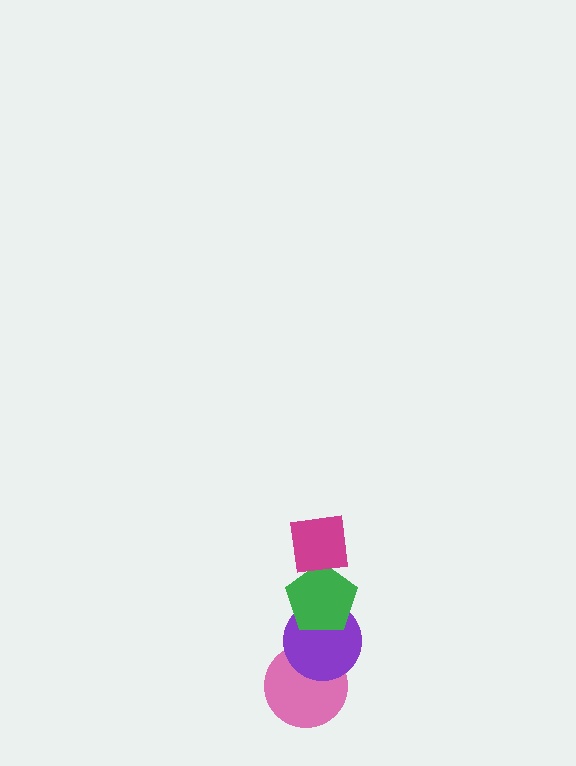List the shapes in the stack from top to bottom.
From top to bottom: the magenta square, the green pentagon, the purple circle, the pink circle.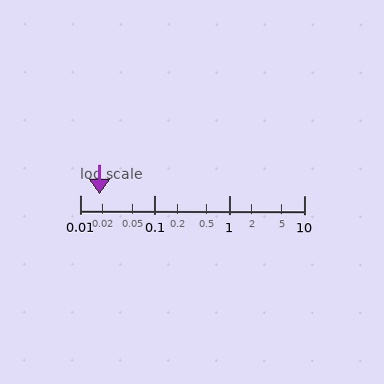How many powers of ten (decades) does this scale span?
The scale spans 3 decades, from 0.01 to 10.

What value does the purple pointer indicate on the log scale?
The pointer indicates approximately 0.018.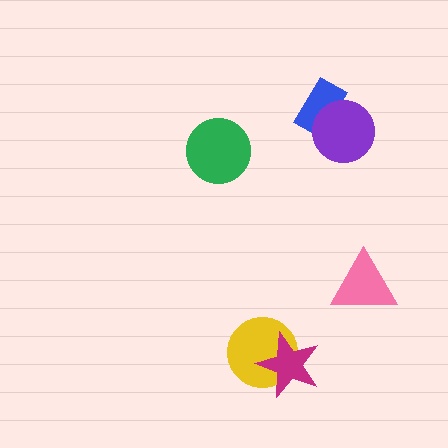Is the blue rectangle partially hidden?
Yes, it is partially covered by another shape.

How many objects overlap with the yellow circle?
1 object overlaps with the yellow circle.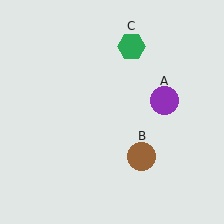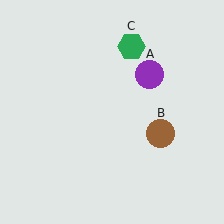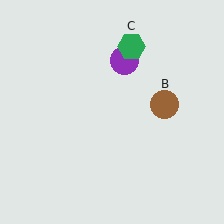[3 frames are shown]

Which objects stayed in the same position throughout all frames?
Green hexagon (object C) remained stationary.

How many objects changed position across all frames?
2 objects changed position: purple circle (object A), brown circle (object B).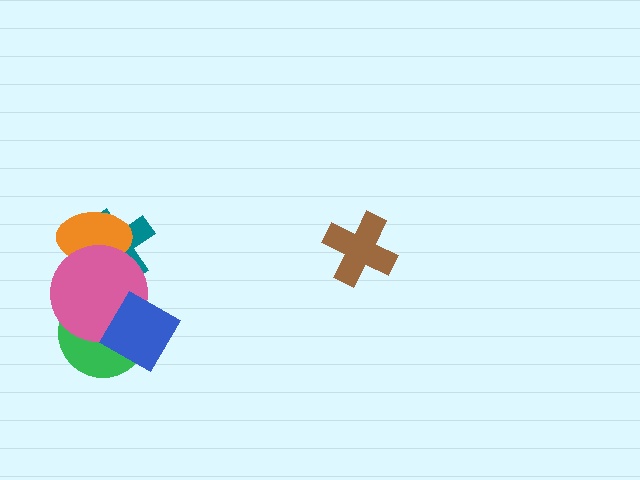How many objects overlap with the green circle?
2 objects overlap with the green circle.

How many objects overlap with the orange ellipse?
2 objects overlap with the orange ellipse.